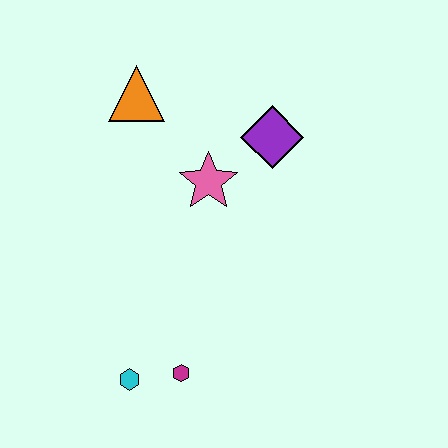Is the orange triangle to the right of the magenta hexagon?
No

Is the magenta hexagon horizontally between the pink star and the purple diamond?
No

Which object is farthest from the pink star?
The cyan hexagon is farthest from the pink star.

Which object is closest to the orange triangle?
The pink star is closest to the orange triangle.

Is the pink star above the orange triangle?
No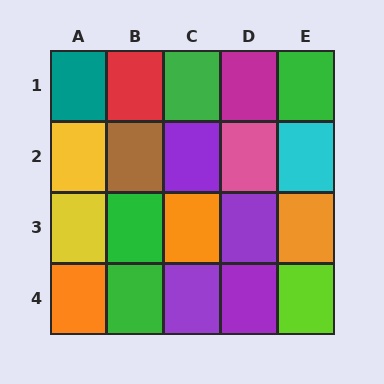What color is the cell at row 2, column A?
Yellow.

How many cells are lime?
1 cell is lime.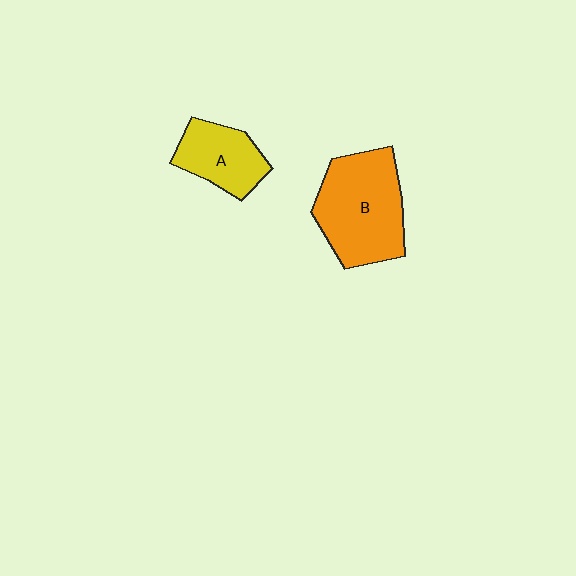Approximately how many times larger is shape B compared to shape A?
Approximately 1.7 times.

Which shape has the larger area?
Shape B (orange).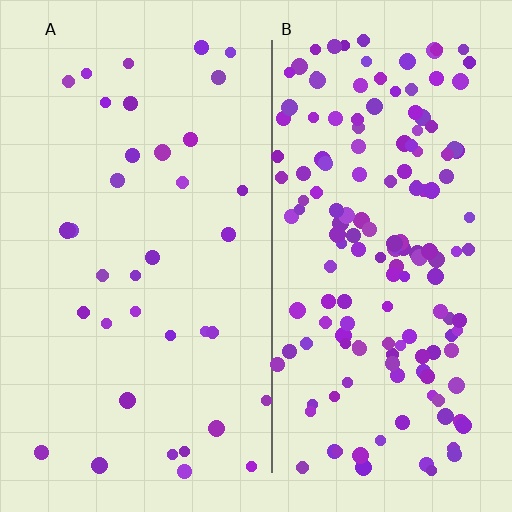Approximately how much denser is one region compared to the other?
Approximately 4.4× — region B over region A.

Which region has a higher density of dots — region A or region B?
B (the right).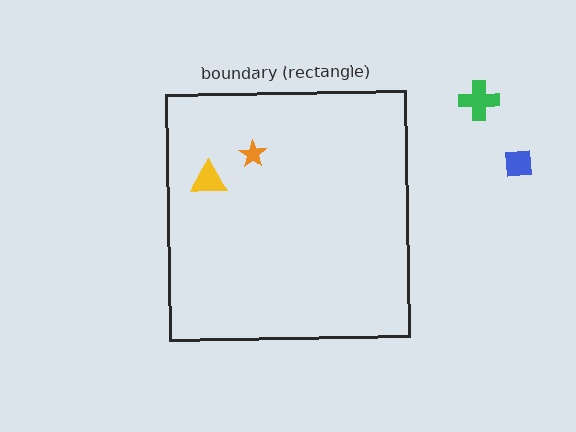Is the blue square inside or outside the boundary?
Outside.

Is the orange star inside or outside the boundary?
Inside.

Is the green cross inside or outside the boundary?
Outside.